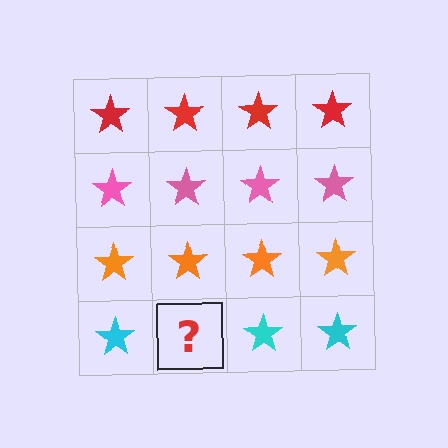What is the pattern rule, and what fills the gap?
The rule is that each row has a consistent color. The gap should be filled with a cyan star.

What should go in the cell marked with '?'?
The missing cell should contain a cyan star.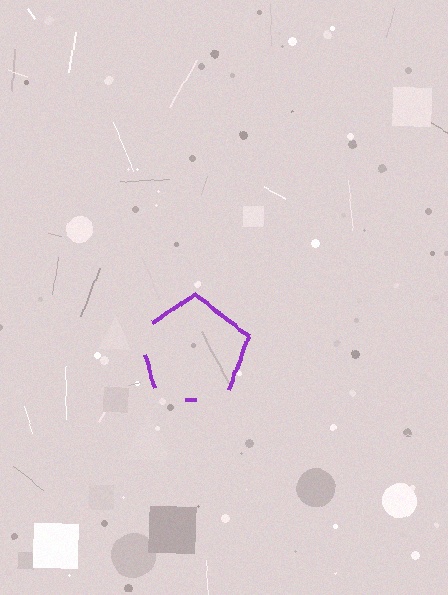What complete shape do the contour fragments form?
The contour fragments form a pentagon.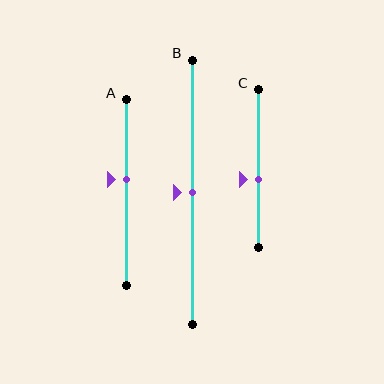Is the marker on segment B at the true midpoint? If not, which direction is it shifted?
Yes, the marker on segment B is at the true midpoint.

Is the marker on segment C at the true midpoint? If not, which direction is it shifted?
No, the marker on segment C is shifted downward by about 7% of the segment length.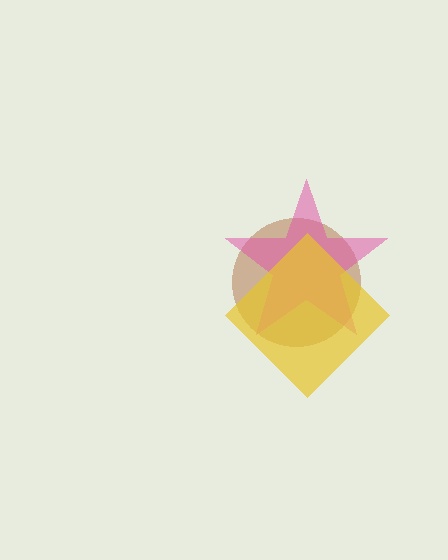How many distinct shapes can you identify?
There are 3 distinct shapes: a brown circle, a pink star, a yellow diamond.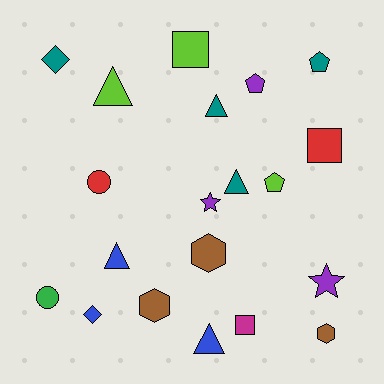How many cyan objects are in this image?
There are no cyan objects.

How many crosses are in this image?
There are no crosses.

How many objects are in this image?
There are 20 objects.